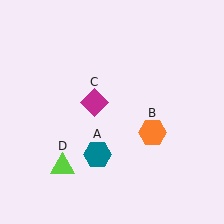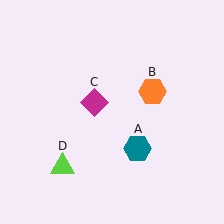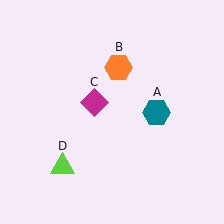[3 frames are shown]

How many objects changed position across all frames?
2 objects changed position: teal hexagon (object A), orange hexagon (object B).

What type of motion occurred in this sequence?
The teal hexagon (object A), orange hexagon (object B) rotated counterclockwise around the center of the scene.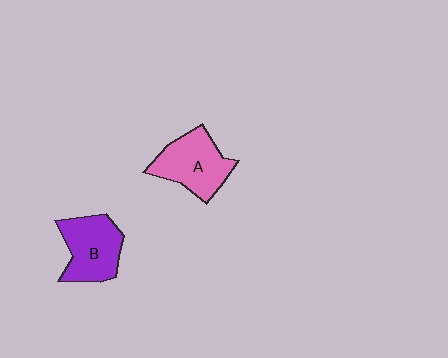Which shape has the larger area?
Shape A (pink).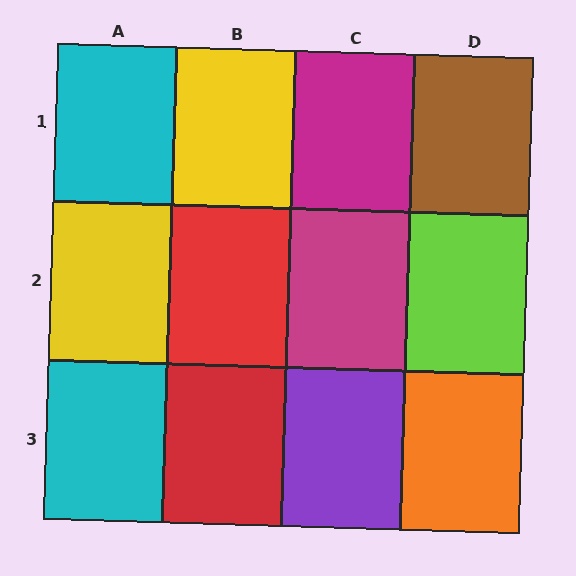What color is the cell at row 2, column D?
Lime.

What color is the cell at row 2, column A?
Yellow.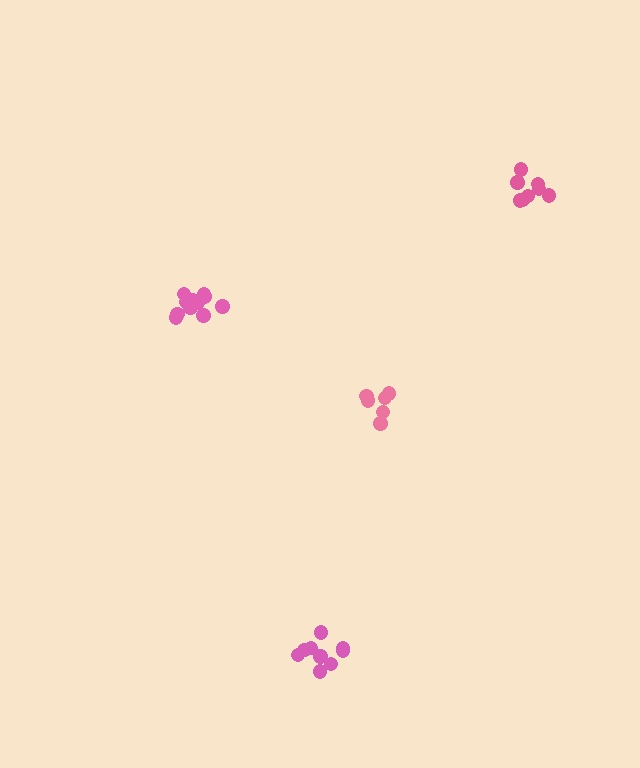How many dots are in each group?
Group 1: 6 dots, Group 2: 9 dots, Group 3: 11 dots, Group 4: 8 dots (34 total).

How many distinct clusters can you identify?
There are 4 distinct clusters.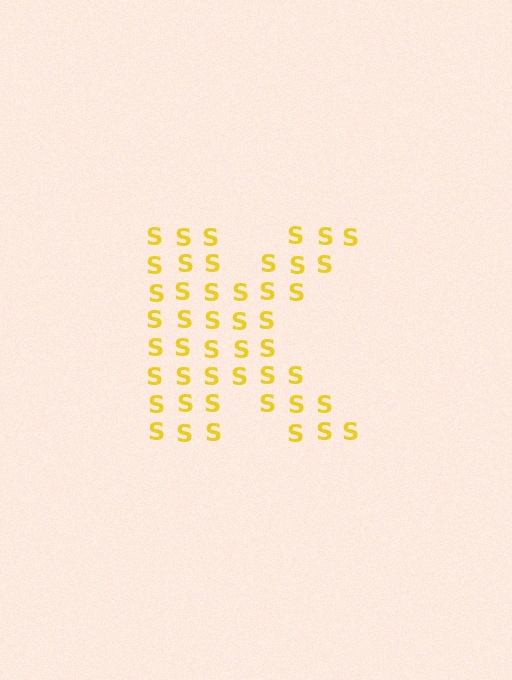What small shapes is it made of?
It is made of small letter S's.